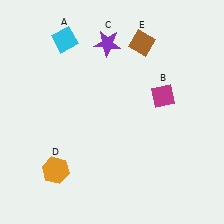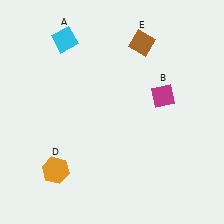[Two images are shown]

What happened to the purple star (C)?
The purple star (C) was removed in Image 2. It was in the top-left area of Image 1.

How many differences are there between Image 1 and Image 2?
There is 1 difference between the two images.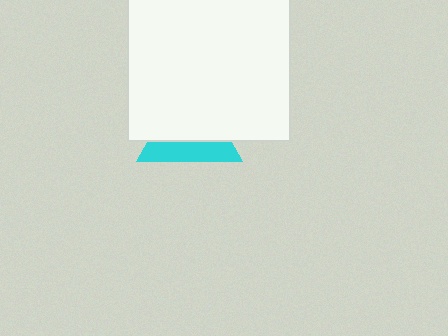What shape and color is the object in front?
The object in front is a white square.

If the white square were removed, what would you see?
You would see the complete cyan triangle.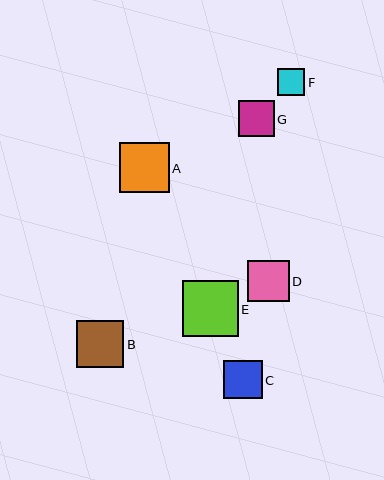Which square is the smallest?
Square F is the smallest with a size of approximately 27 pixels.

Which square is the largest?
Square E is the largest with a size of approximately 56 pixels.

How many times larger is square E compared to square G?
Square E is approximately 1.6 times the size of square G.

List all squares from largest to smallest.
From largest to smallest: E, A, B, D, C, G, F.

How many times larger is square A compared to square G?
Square A is approximately 1.4 times the size of square G.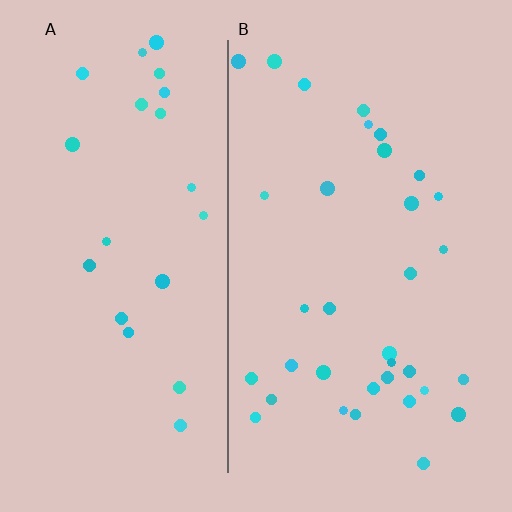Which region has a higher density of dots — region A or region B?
B (the right).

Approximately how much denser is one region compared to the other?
Approximately 1.5× — region B over region A.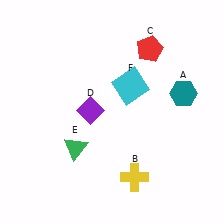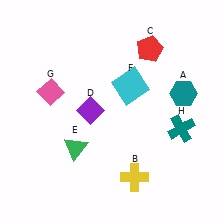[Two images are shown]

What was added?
A pink diamond (G), a teal cross (H) were added in Image 2.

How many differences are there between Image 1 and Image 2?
There are 2 differences between the two images.